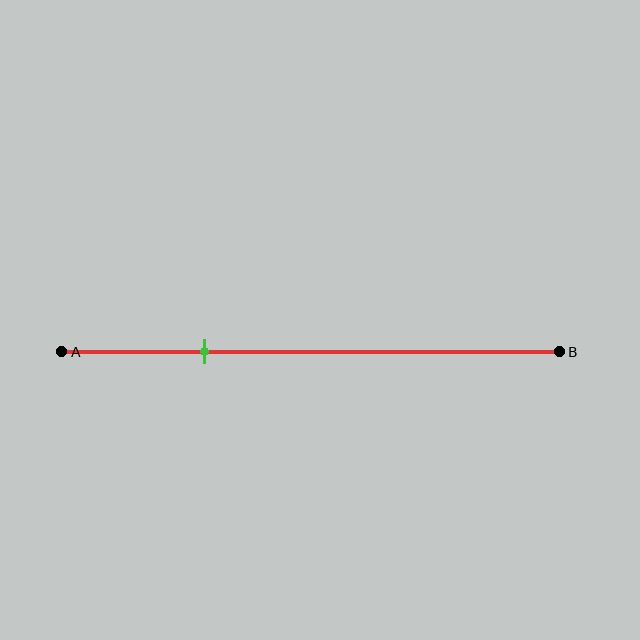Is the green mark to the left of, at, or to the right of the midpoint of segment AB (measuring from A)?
The green mark is to the left of the midpoint of segment AB.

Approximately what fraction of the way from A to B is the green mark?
The green mark is approximately 30% of the way from A to B.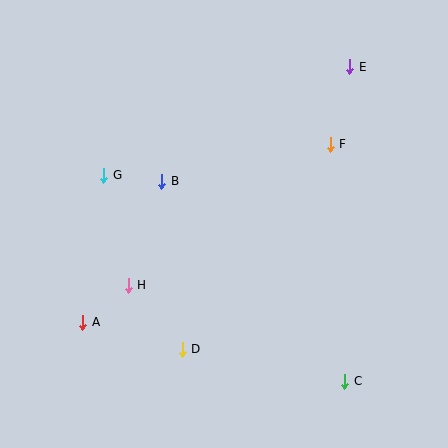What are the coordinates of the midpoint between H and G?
The midpoint between H and G is at (116, 230).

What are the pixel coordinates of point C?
Point C is at (345, 381).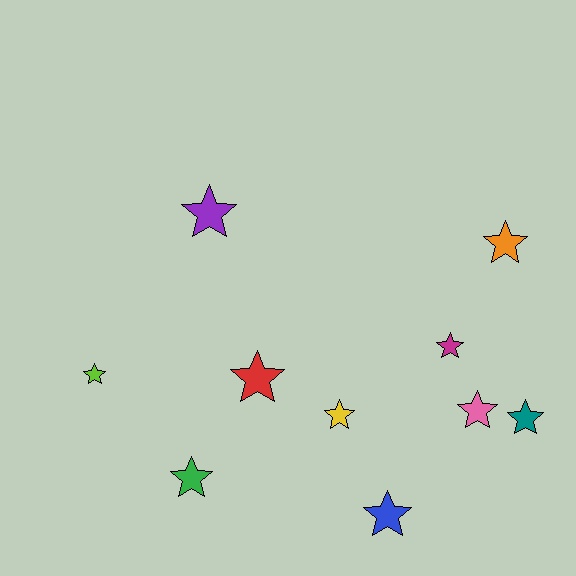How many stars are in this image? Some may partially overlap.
There are 10 stars.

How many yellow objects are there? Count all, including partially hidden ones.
There is 1 yellow object.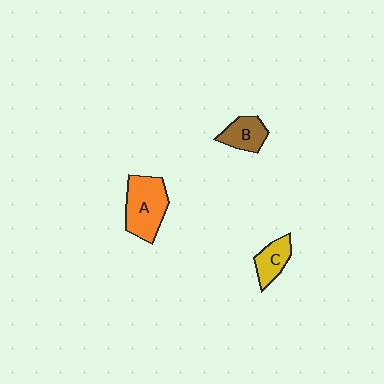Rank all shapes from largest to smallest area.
From largest to smallest: A (orange), B (brown), C (yellow).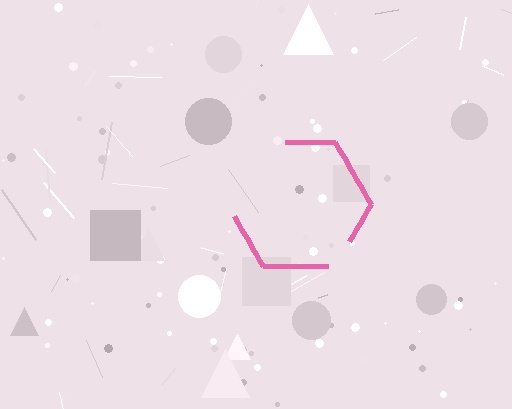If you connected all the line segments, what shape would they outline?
They would outline a hexagon.